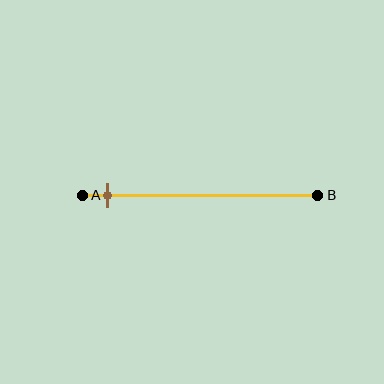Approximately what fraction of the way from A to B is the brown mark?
The brown mark is approximately 10% of the way from A to B.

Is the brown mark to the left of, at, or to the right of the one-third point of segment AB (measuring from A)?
The brown mark is to the left of the one-third point of segment AB.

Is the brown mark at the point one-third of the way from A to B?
No, the mark is at about 10% from A, not at the 33% one-third point.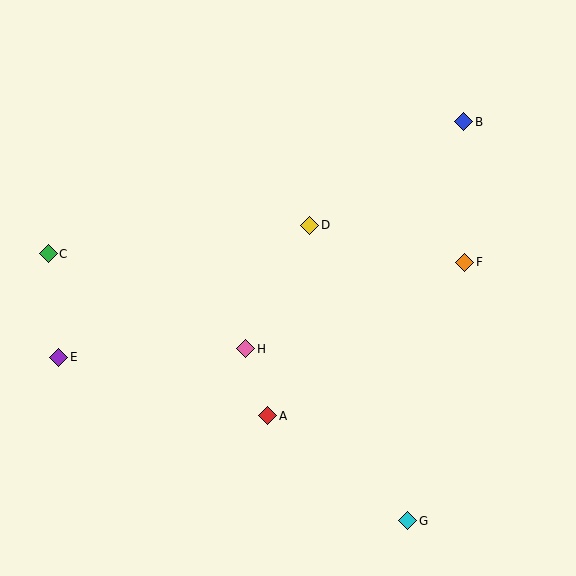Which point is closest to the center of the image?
Point D at (310, 225) is closest to the center.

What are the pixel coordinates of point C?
Point C is at (48, 254).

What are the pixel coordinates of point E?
Point E is at (59, 357).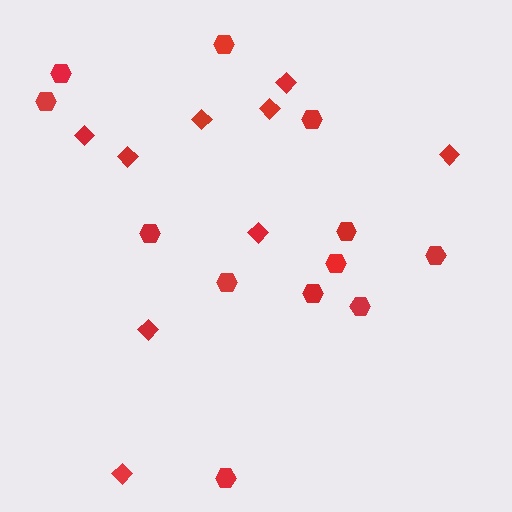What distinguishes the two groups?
There are 2 groups: one group of hexagons (12) and one group of diamonds (9).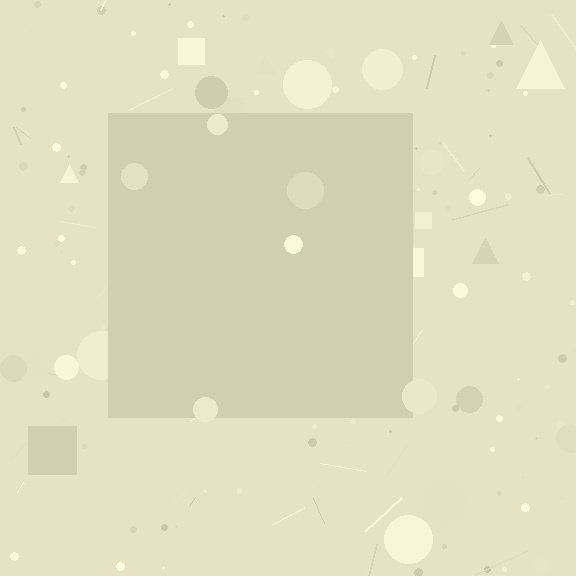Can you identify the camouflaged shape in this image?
The camouflaged shape is a square.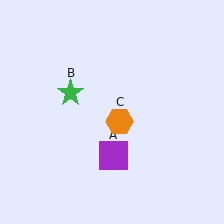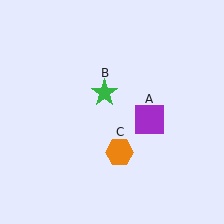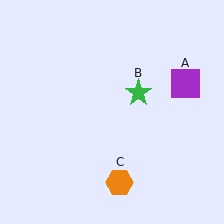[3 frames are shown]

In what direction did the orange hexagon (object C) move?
The orange hexagon (object C) moved down.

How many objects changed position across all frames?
3 objects changed position: purple square (object A), green star (object B), orange hexagon (object C).